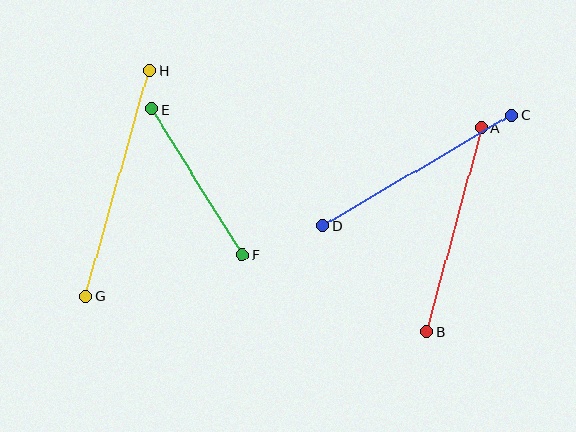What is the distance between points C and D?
The distance is approximately 219 pixels.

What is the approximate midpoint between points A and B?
The midpoint is at approximately (454, 230) pixels.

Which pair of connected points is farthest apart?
Points G and H are farthest apart.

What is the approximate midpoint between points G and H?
The midpoint is at approximately (118, 183) pixels.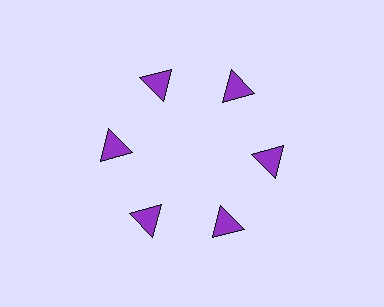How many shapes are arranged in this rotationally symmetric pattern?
There are 6 shapes, arranged in 6 groups of 1.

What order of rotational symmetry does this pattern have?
This pattern has 6-fold rotational symmetry.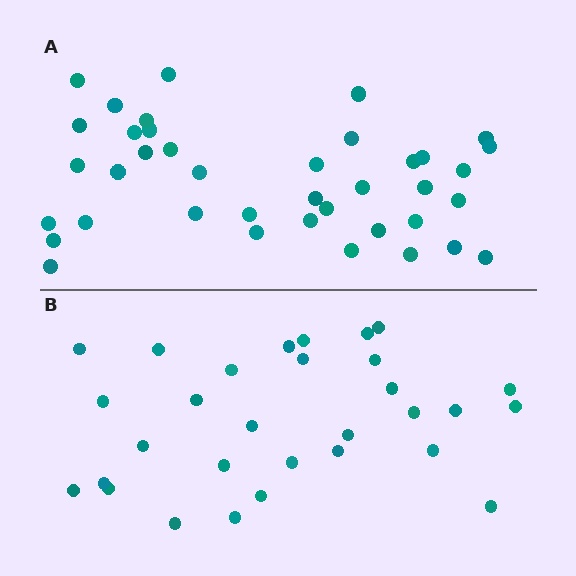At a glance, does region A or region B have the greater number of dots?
Region A (the top region) has more dots.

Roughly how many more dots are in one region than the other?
Region A has roughly 8 or so more dots than region B.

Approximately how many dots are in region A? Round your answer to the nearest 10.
About 40 dots. (The exact count is 39, which rounds to 40.)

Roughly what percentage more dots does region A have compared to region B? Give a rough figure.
About 30% more.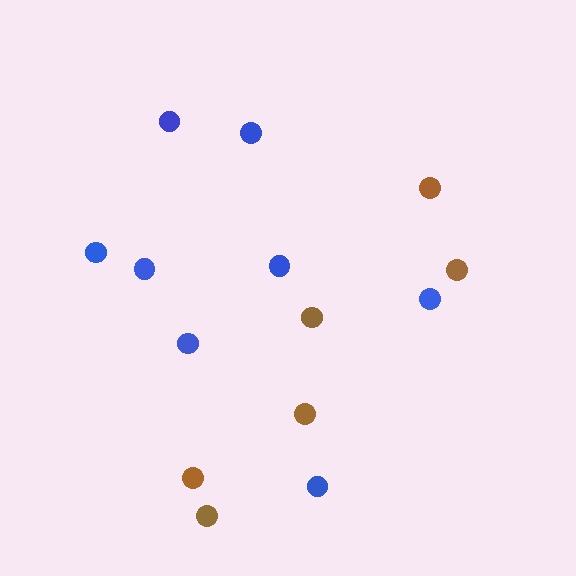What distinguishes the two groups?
There are 2 groups: one group of blue circles (8) and one group of brown circles (6).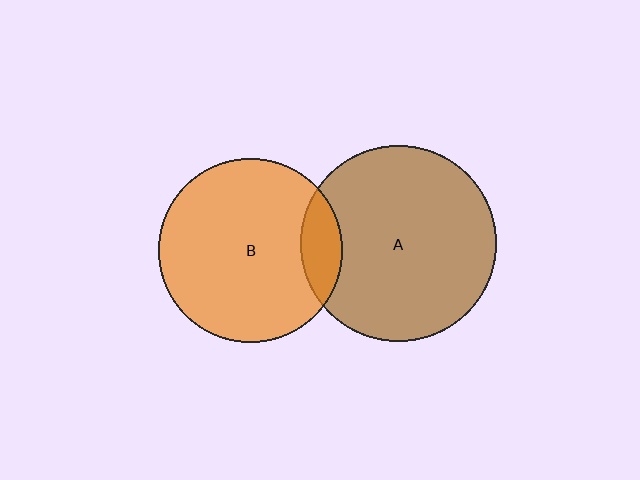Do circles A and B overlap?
Yes.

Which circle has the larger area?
Circle A (brown).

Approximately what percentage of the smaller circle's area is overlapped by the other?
Approximately 15%.